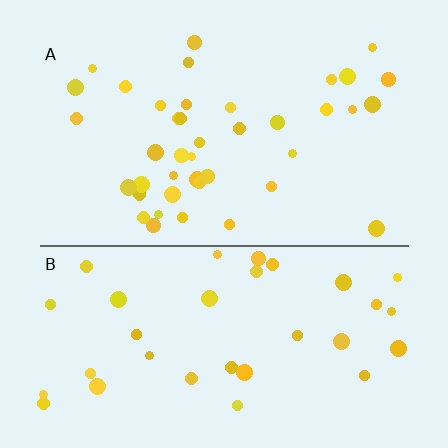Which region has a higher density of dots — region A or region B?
A (the top).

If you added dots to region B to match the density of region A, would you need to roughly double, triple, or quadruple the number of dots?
Approximately double.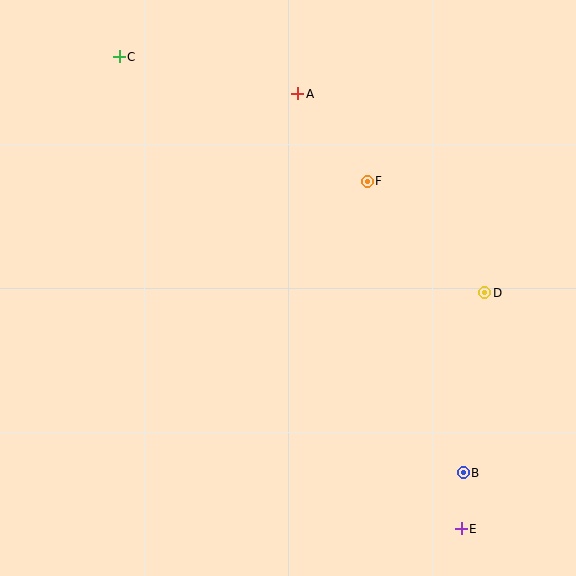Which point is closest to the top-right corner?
Point F is closest to the top-right corner.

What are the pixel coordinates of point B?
Point B is at (463, 473).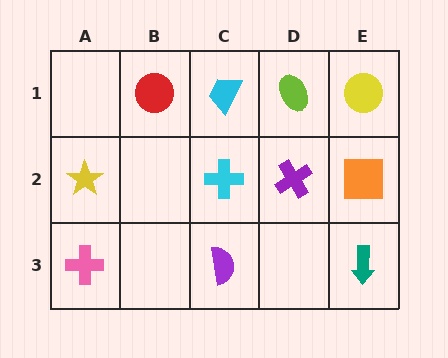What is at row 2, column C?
A cyan cross.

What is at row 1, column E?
A yellow circle.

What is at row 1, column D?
A lime ellipse.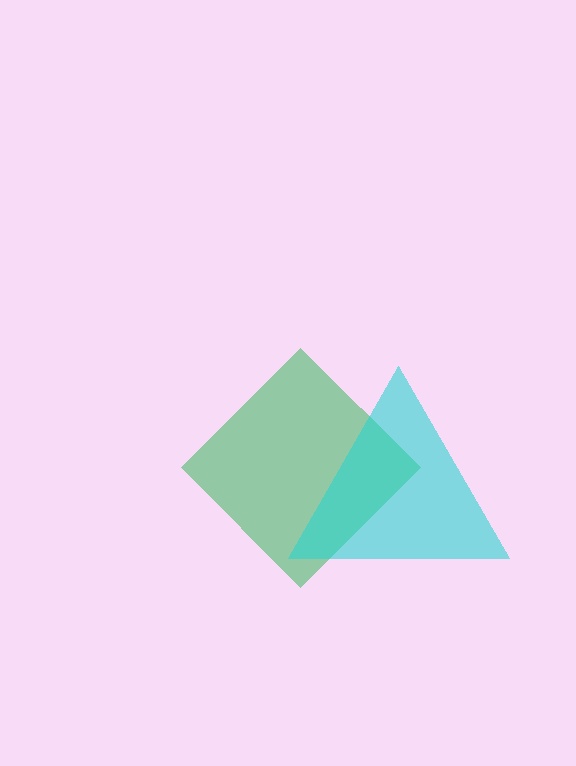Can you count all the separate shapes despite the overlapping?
Yes, there are 2 separate shapes.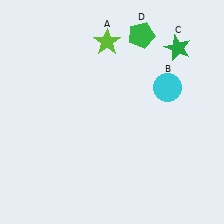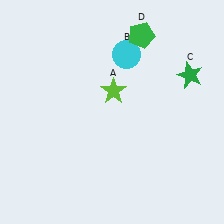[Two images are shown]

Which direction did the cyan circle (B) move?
The cyan circle (B) moved left.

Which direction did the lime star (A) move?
The lime star (A) moved down.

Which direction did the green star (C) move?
The green star (C) moved down.